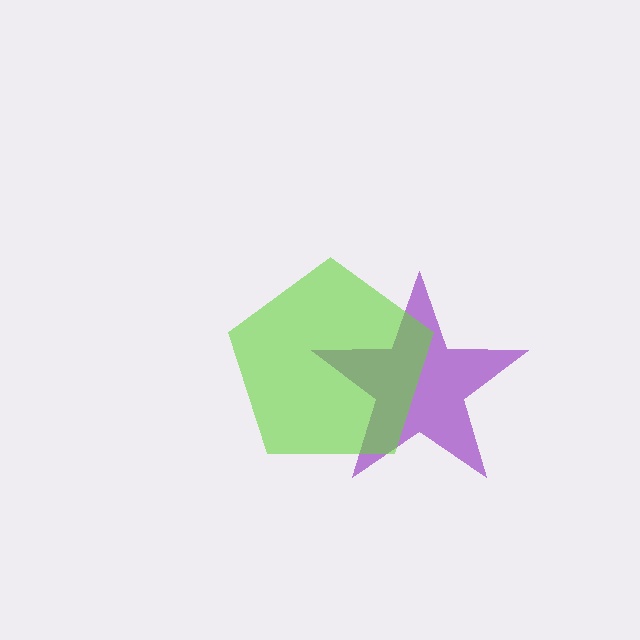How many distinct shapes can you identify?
There are 2 distinct shapes: a purple star, a lime pentagon.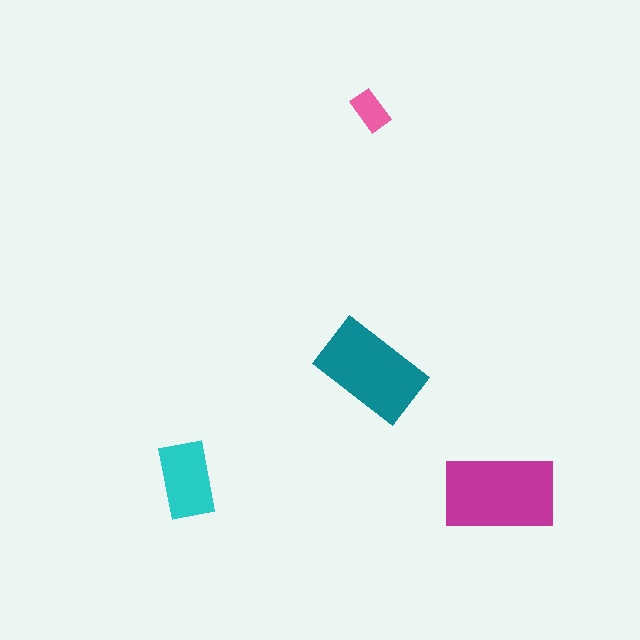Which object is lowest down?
The magenta rectangle is bottommost.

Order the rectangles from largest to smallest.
the magenta one, the teal one, the cyan one, the pink one.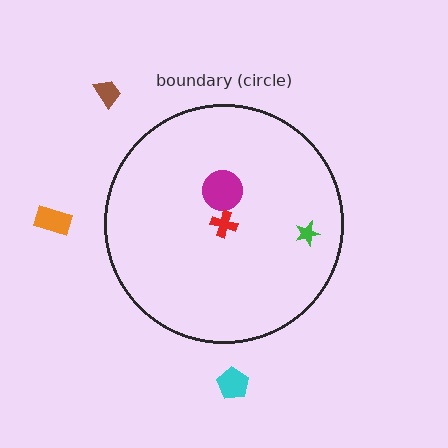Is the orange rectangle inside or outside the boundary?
Outside.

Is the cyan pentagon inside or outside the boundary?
Outside.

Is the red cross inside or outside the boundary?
Inside.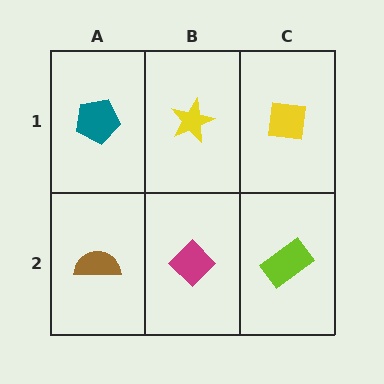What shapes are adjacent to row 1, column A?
A brown semicircle (row 2, column A), a yellow star (row 1, column B).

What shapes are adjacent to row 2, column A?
A teal pentagon (row 1, column A), a magenta diamond (row 2, column B).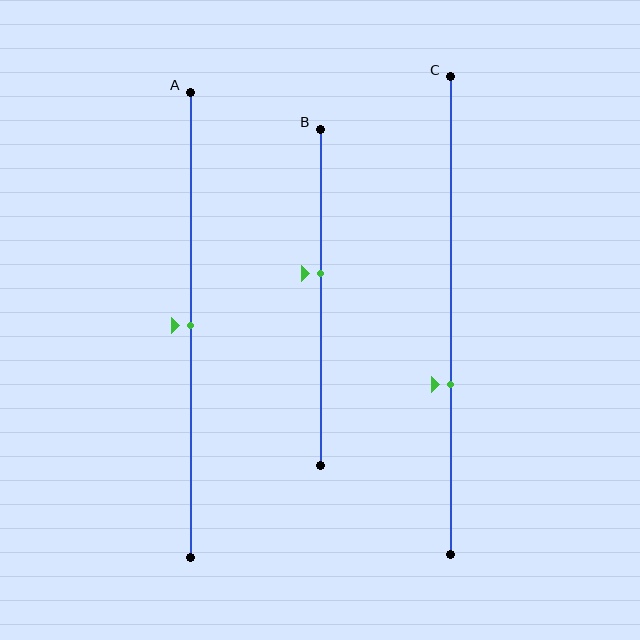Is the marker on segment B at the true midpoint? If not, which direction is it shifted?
No, the marker on segment B is shifted upward by about 7% of the segment length.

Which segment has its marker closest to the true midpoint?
Segment A has its marker closest to the true midpoint.